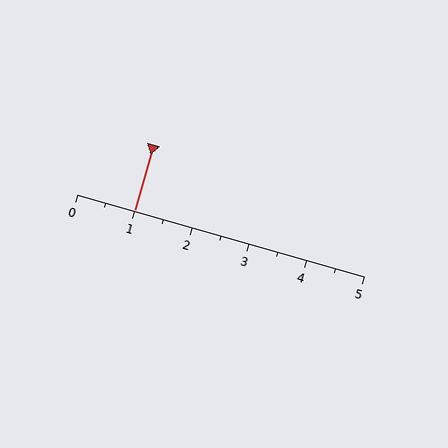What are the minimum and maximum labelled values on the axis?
The axis runs from 0 to 5.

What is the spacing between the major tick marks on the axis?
The major ticks are spaced 1 apart.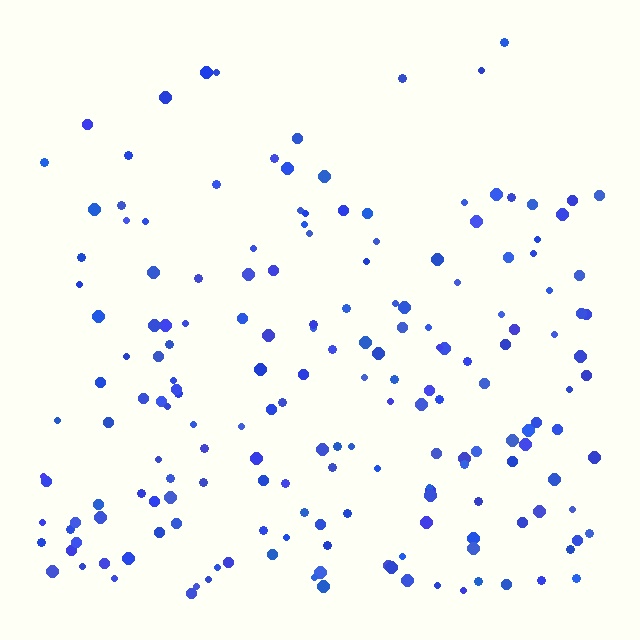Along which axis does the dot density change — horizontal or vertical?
Vertical.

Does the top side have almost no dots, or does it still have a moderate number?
Still a moderate number, just noticeably fewer than the bottom.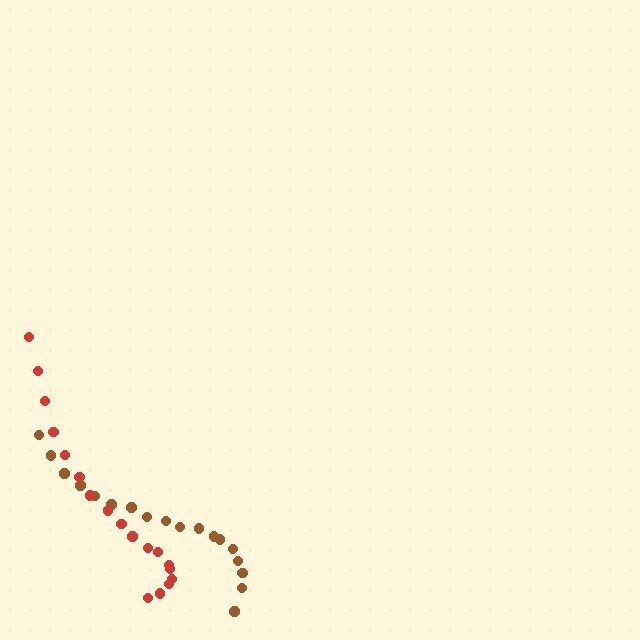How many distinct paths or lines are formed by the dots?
There are 2 distinct paths.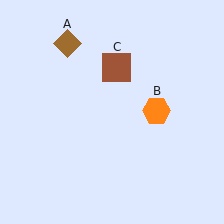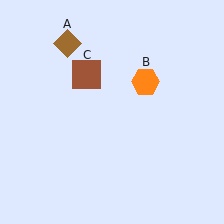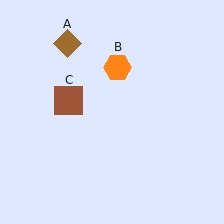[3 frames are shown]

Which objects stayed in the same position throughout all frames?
Brown diamond (object A) remained stationary.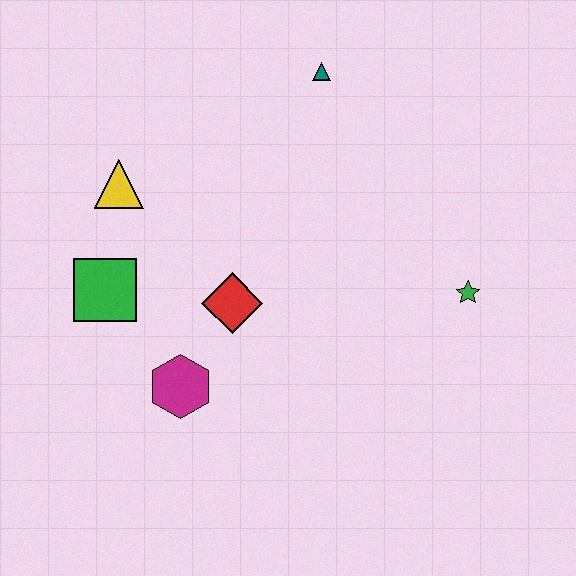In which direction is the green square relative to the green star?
The green square is to the left of the green star.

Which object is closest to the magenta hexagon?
The red diamond is closest to the magenta hexagon.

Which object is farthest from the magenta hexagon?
The teal triangle is farthest from the magenta hexagon.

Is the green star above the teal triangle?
No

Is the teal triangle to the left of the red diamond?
No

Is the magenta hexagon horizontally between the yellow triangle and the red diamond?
Yes